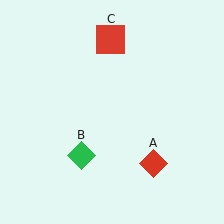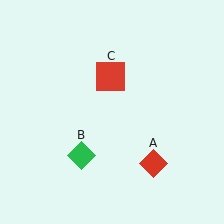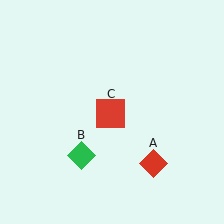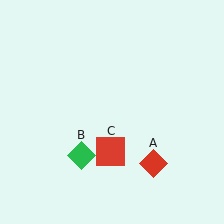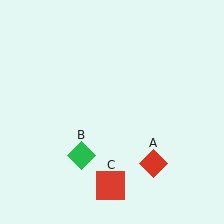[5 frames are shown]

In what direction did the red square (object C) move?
The red square (object C) moved down.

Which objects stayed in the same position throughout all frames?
Red diamond (object A) and green diamond (object B) remained stationary.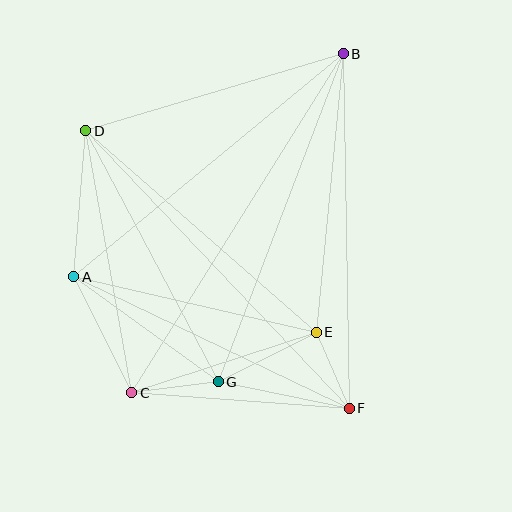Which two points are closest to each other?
Points E and F are closest to each other.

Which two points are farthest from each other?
Points B and C are farthest from each other.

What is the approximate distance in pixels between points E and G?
The distance between E and G is approximately 109 pixels.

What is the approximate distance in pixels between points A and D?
The distance between A and D is approximately 146 pixels.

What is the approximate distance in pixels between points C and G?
The distance between C and G is approximately 87 pixels.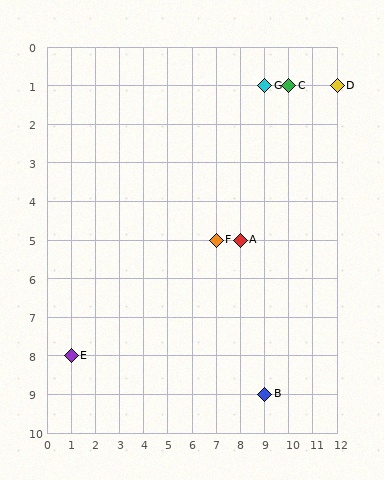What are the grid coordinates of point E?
Point E is at grid coordinates (1, 8).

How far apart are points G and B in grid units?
Points G and B are 8 rows apart.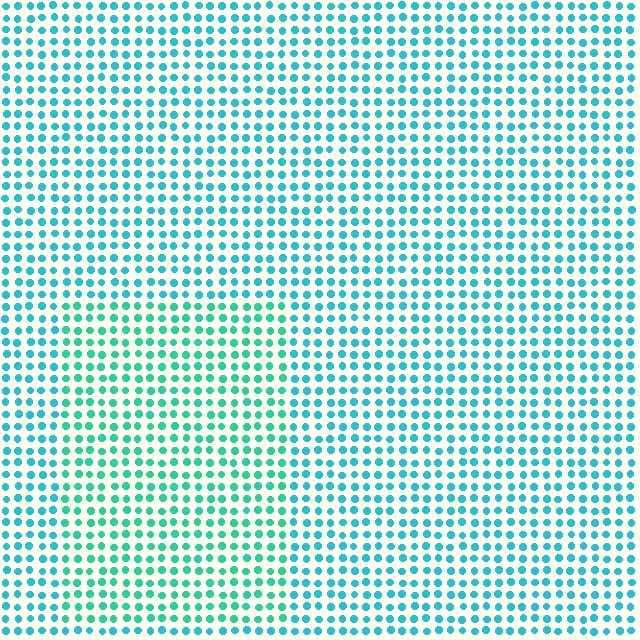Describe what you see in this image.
The image is filled with small cyan elements in a uniform arrangement. A rectangle-shaped region is visible where the elements are tinted to a slightly different hue, forming a subtle color boundary.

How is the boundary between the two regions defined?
The boundary is defined purely by a slight shift in hue (about 24 degrees). Spacing, size, and orientation are identical on both sides.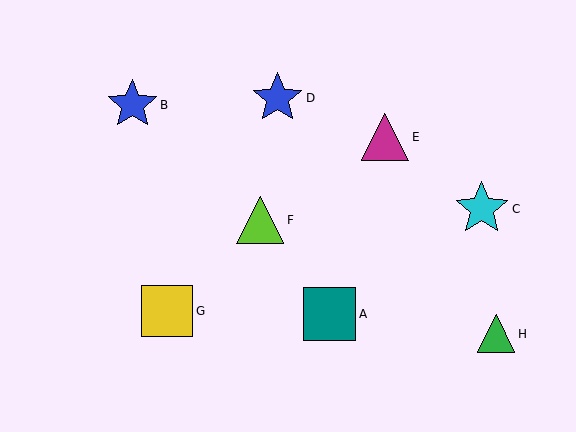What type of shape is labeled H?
Shape H is a green triangle.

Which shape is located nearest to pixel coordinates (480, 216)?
The cyan star (labeled C) at (482, 209) is nearest to that location.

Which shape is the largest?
The cyan star (labeled C) is the largest.